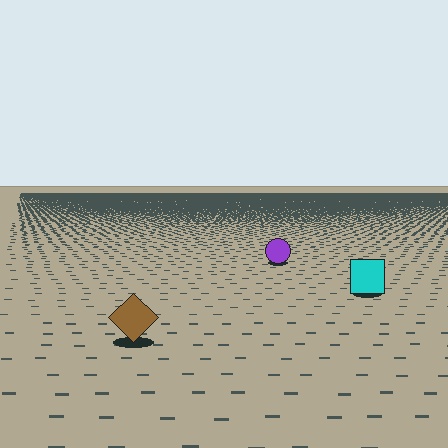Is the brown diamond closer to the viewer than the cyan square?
Yes. The brown diamond is closer — you can tell from the texture gradient: the ground texture is coarser near it.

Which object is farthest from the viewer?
The purple circle is farthest from the viewer. It appears smaller and the ground texture around it is denser.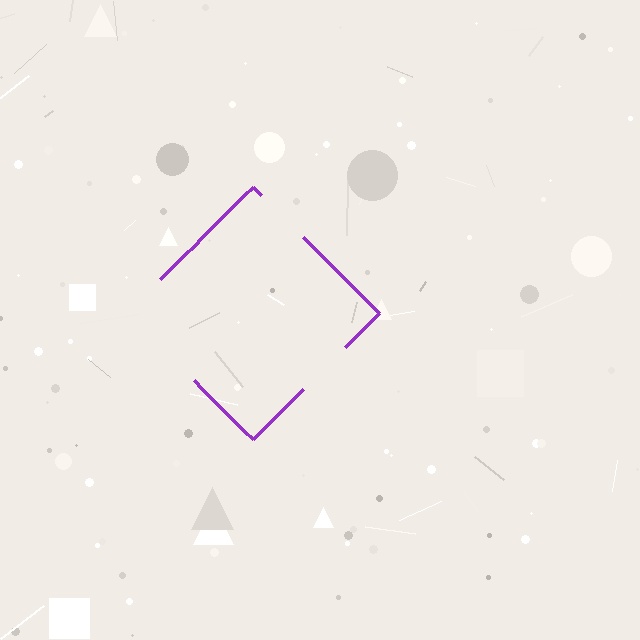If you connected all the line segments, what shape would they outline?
They would outline a diamond.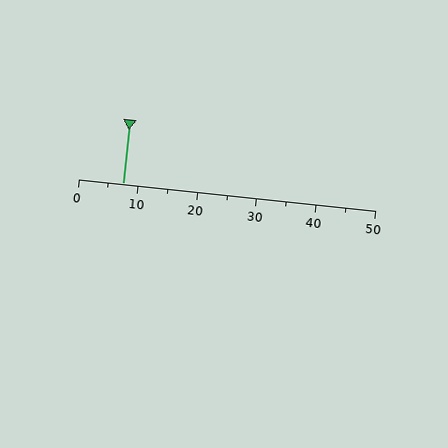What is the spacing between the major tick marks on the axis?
The major ticks are spaced 10 apart.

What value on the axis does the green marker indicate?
The marker indicates approximately 7.5.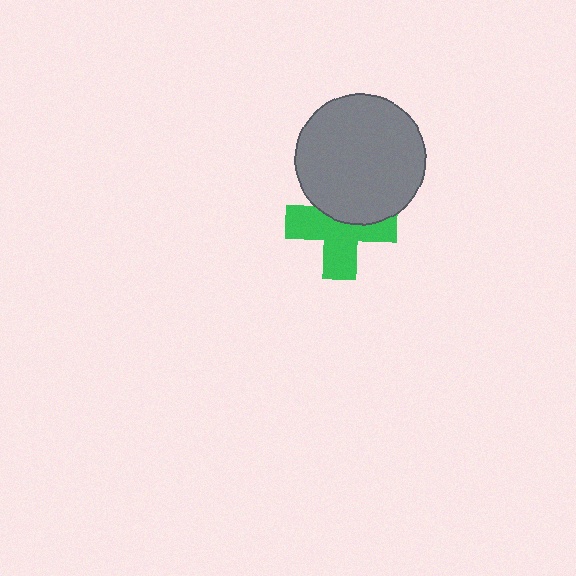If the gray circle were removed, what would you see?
You would see the complete green cross.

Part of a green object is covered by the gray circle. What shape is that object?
It is a cross.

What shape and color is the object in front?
The object in front is a gray circle.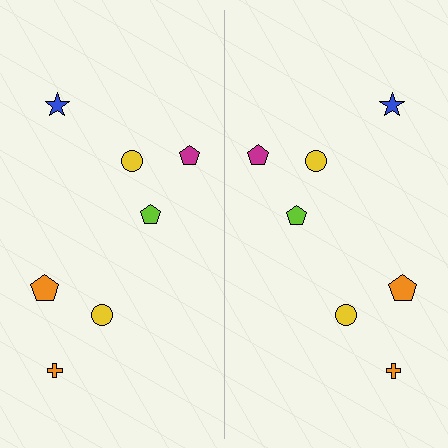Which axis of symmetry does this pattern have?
The pattern has a vertical axis of symmetry running through the center of the image.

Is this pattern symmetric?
Yes, this pattern has bilateral (reflection) symmetry.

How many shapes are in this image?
There are 14 shapes in this image.